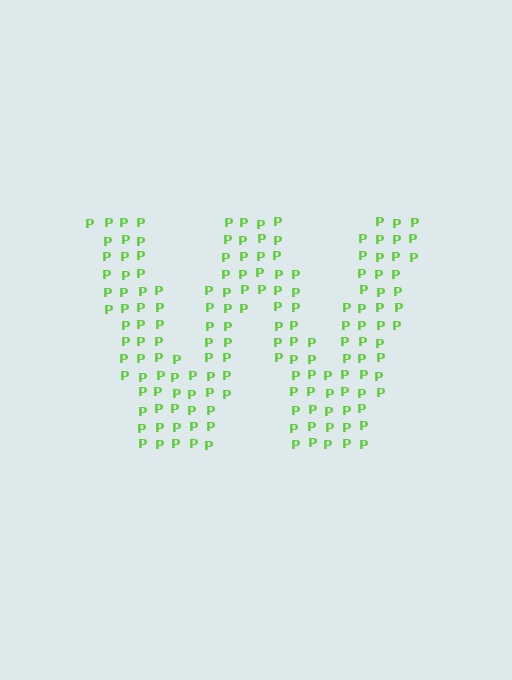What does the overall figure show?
The overall figure shows the letter W.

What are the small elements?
The small elements are letter P's.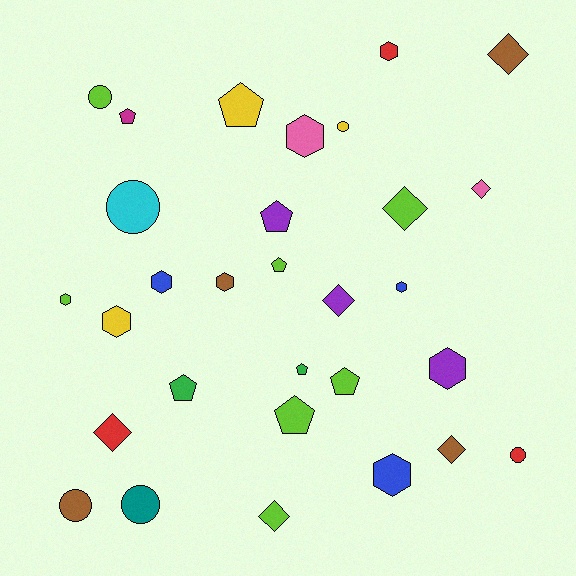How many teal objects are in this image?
There is 1 teal object.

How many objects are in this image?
There are 30 objects.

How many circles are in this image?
There are 6 circles.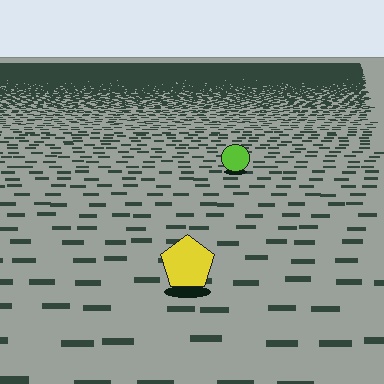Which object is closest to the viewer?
The yellow pentagon is closest. The texture marks near it are larger and more spread out.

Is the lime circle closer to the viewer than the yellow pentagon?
No. The yellow pentagon is closer — you can tell from the texture gradient: the ground texture is coarser near it.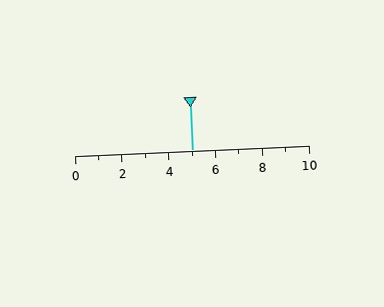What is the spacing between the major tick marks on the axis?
The major ticks are spaced 2 apart.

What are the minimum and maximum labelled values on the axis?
The axis runs from 0 to 10.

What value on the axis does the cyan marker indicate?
The marker indicates approximately 5.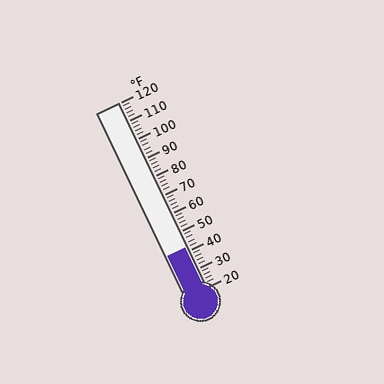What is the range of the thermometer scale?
The thermometer scale ranges from 20°F to 120°F.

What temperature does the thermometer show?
The thermometer shows approximately 42°F.